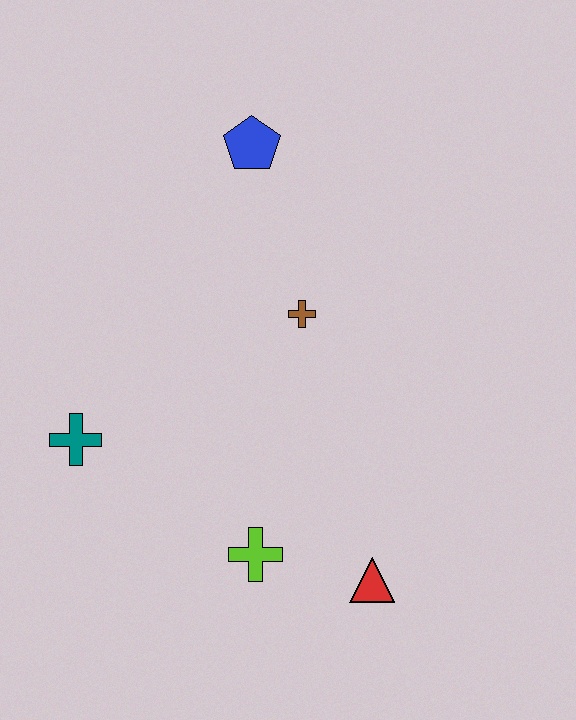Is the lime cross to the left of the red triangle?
Yes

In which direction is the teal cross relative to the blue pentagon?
The teal cross is below the blue pentagon.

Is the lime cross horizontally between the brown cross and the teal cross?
Yes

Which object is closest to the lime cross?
The red triangle is closest to the lime cross.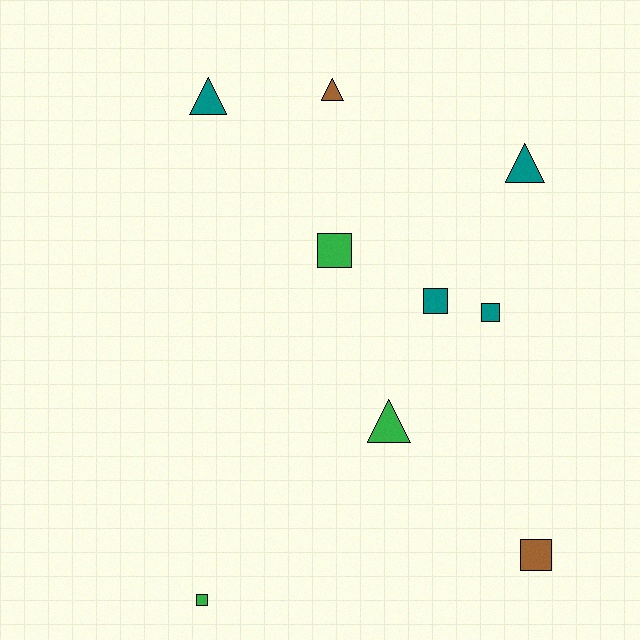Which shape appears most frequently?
Square, with 5 objects.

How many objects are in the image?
There are 9 objects.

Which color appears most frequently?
Teal, with 4 objects.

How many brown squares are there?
There is 1 brown square.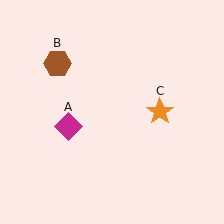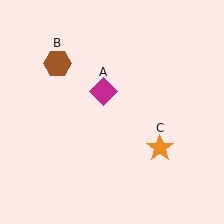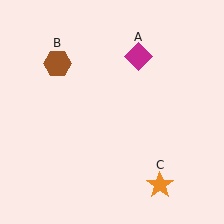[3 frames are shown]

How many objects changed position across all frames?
2 objects changed position: magenta diamond (object A), orange star (object C).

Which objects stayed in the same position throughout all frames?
Brown hexagon (object B) remained stationary.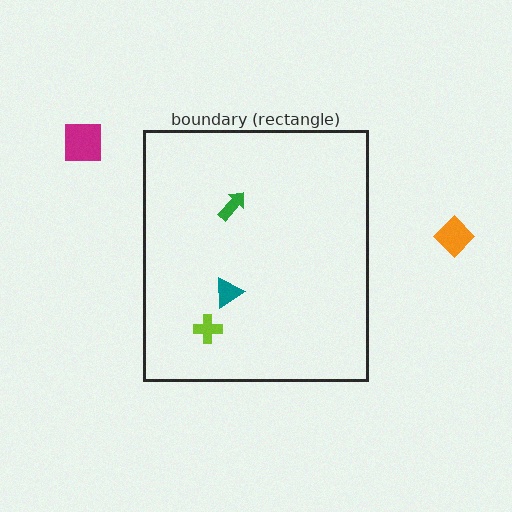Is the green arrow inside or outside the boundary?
Inside.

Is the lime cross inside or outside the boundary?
Inside.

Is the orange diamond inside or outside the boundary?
Outside.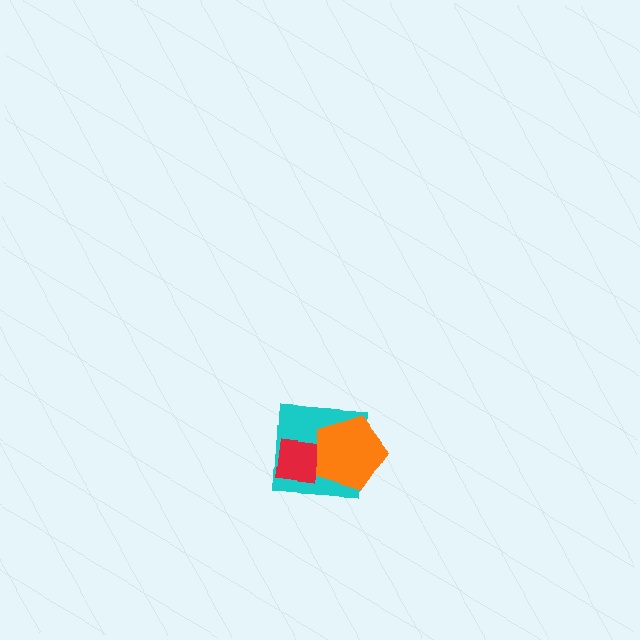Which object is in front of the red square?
The orange pentagon is in front of the red square.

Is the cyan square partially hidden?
Yes, it is partially covered by another shape.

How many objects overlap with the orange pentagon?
2 objects overlap with the orange pentagon.